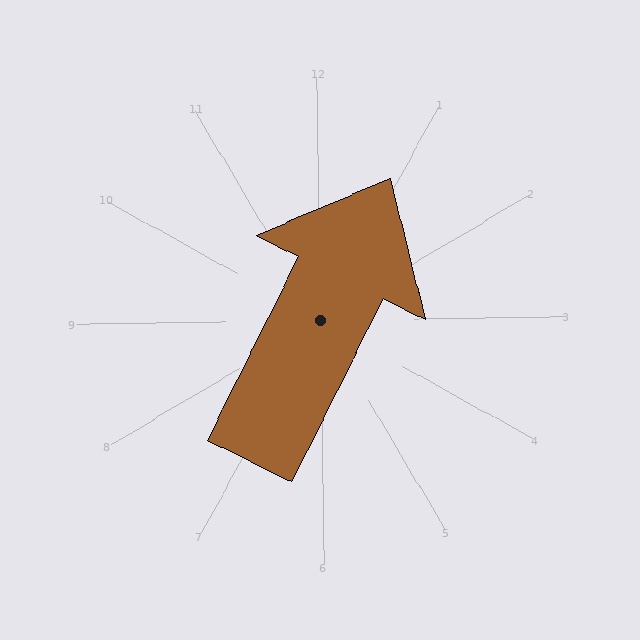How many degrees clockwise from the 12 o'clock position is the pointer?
Approximately 27 degrees.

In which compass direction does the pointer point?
Northeast.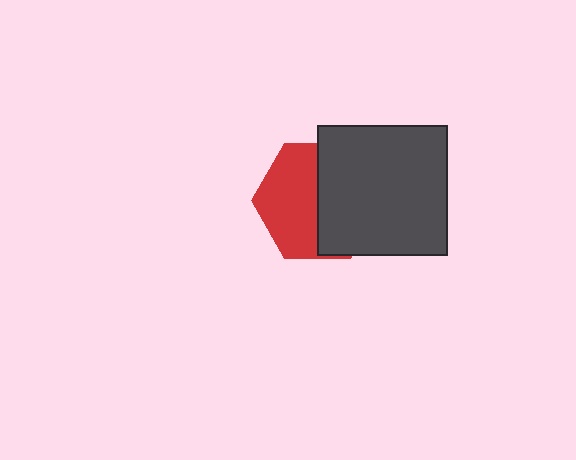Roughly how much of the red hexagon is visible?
About half of it is visible (roughly 51%).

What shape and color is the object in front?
The object in front is a dark gray square.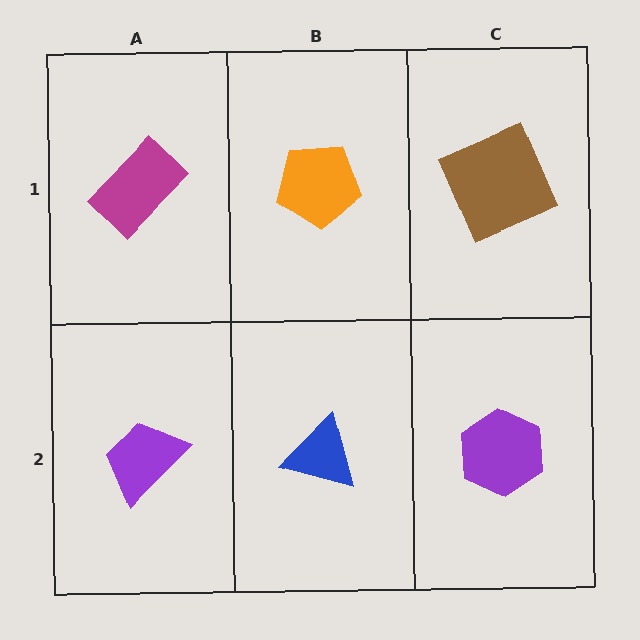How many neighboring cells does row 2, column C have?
2.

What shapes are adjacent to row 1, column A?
A purple trapezoid (row 2, column A), an orange pentagon (row 1, column B).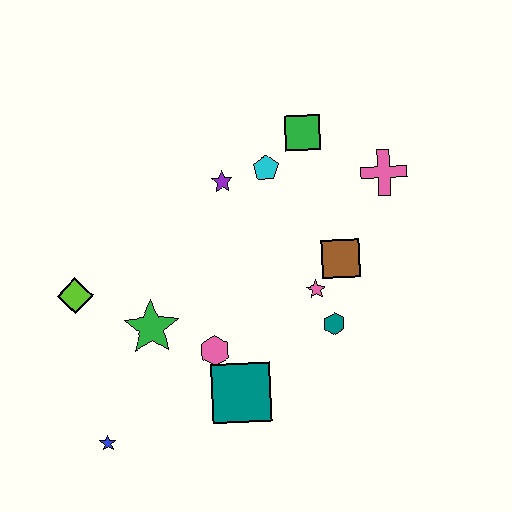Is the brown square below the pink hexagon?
No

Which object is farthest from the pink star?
The blue star is farthest from the pink star.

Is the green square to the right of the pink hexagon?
Yes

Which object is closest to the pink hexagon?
The teal square is closest to the pink hexagon.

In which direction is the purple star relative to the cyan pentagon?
The purple star is to the left of the cyan pentagon.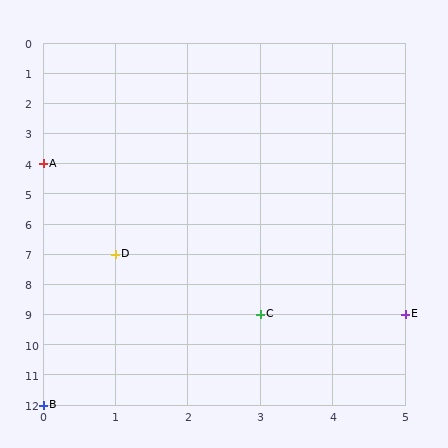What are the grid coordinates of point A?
Point A is at grid coordinates (0, 4).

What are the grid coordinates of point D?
Point D is at grid coordinates (1, 7).